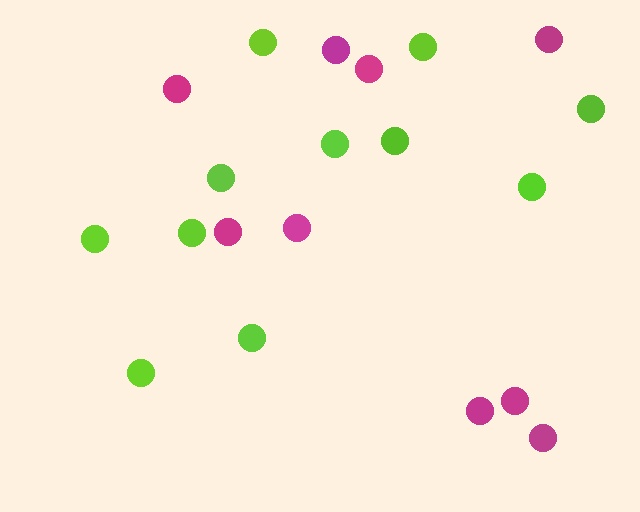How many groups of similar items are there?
There are 2 groups: one group of lime circles (11) and one group of magenta circles (9).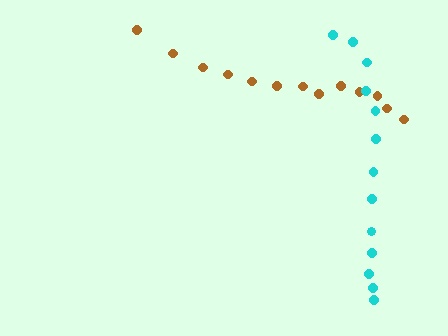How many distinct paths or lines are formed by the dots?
There are 2 distinct paths.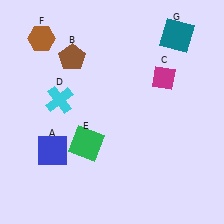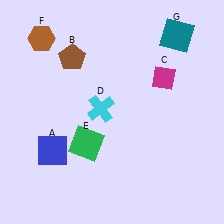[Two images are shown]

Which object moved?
The cyan cross (D) moved right.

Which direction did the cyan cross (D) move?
The cyan cross (D) moved right.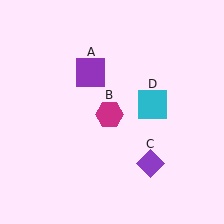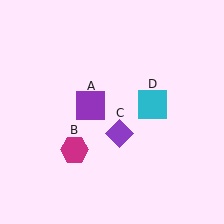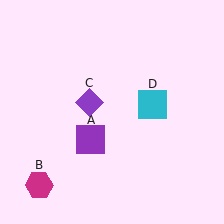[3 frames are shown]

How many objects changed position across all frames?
3 objects changed position: purple square (object A), magenta hexagon (object B), purple diamond (object C).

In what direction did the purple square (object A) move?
The purple square (object A) moved down.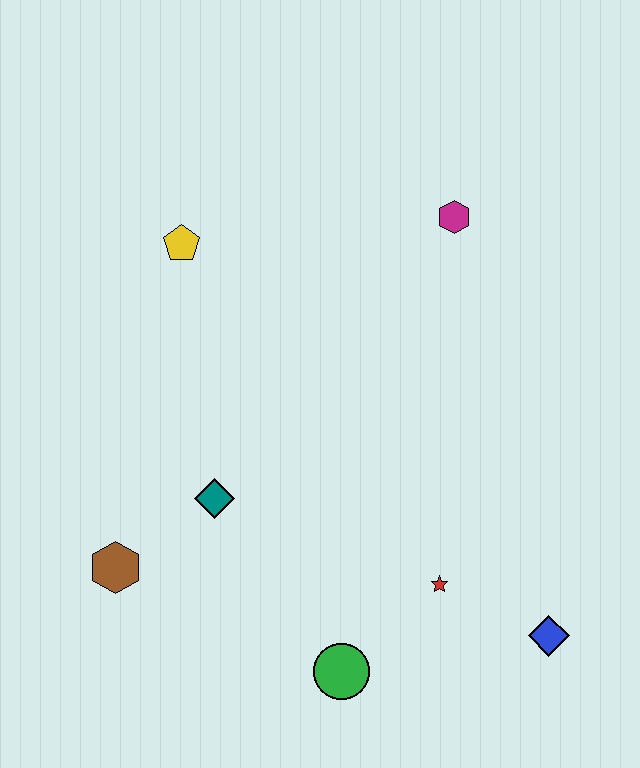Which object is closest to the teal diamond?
The brown hexagon is closest to the teal diamond.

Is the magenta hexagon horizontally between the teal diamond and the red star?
No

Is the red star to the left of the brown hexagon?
No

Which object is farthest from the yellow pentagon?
The blue diamond is farthest from the yellow pentagon.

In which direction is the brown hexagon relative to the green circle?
The brown hexagon is to the left of the green circle.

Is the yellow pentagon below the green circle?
No